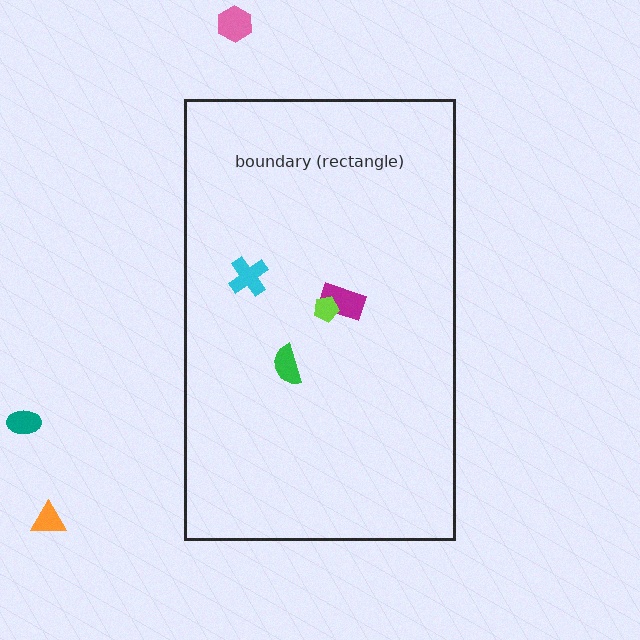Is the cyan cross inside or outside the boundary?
Inside.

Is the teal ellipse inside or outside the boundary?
Outside.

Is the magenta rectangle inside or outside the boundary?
Inside.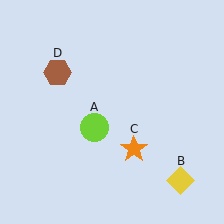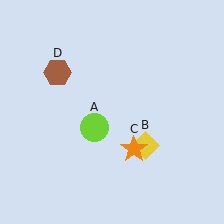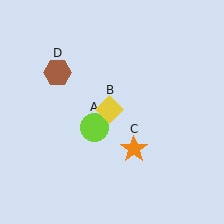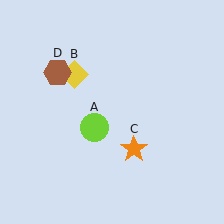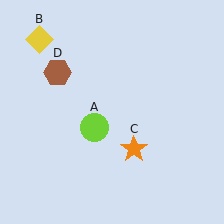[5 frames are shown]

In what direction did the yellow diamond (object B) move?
The yellow diamond (object B) moved up and to the left.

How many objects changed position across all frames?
1 object changed position: yellow diamond (object B).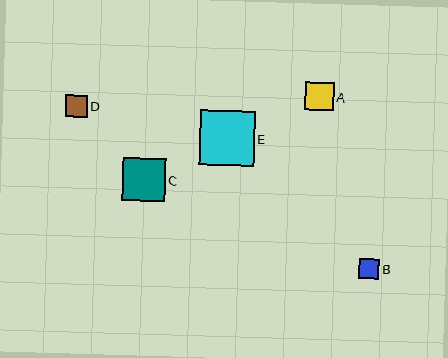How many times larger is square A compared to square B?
Square A is approximately 1.4 times the size of square B.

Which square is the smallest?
Square B is the smallest with a size of approximately 20 pixels.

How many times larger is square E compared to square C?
Square E is approximately 1.3 times the size of square C.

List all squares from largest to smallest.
From largest to smallest: E, C, A, D, B.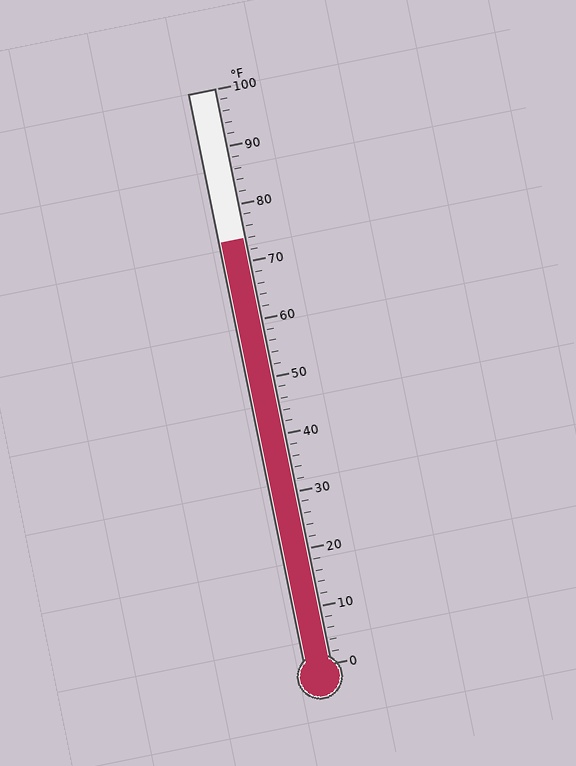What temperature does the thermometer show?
The thermometer shows approximately 74°F.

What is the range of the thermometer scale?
The thermometer scale ranges from 0°F to 100°F.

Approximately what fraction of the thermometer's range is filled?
The thermometer is filled to approximately 75% of its range.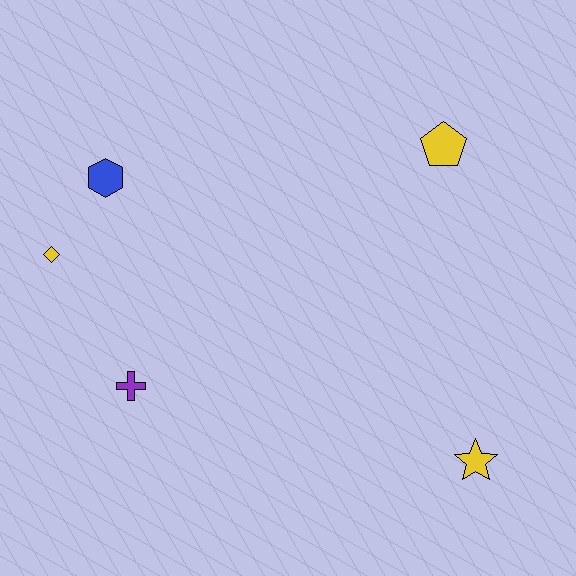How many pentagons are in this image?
There is 1 pentagon.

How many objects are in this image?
There are 5 objects.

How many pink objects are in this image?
There are no pink objects.